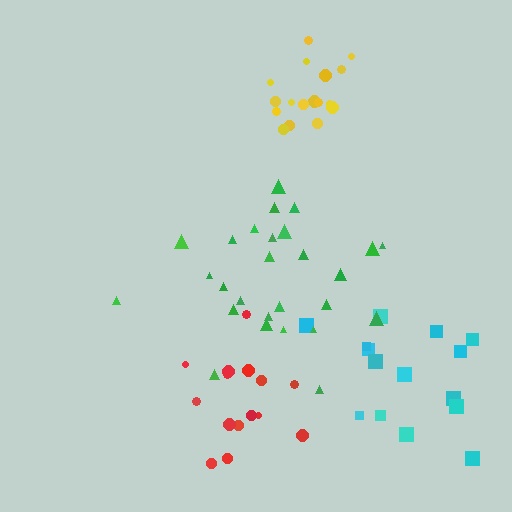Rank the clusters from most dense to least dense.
red, yellow, green, cyan.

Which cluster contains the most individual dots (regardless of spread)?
Green (27).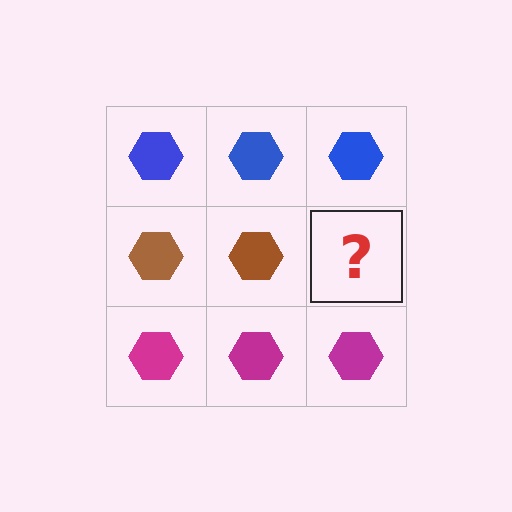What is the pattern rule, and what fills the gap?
The rule is that each row has a consistent color. The gap should be filled with a brown hexagon.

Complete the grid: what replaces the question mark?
The question mark should be replaced with a brown hexagon.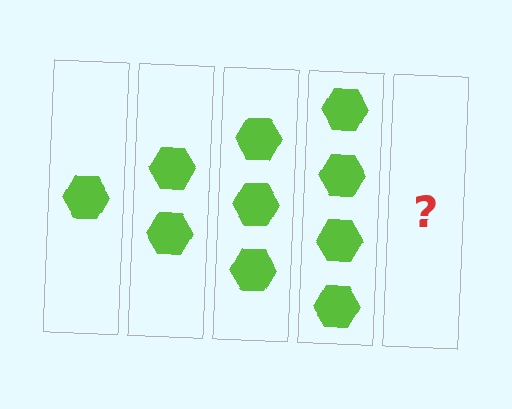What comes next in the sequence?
The next element should be 5 hexagons.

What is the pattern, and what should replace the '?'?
The pattern is that each step adds one more hexagon. The '?' should be 5 hexagons.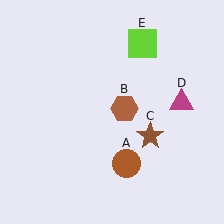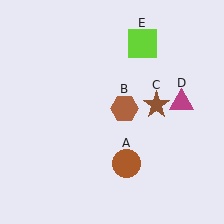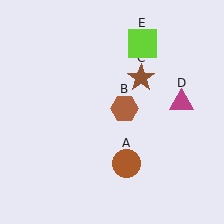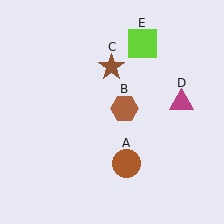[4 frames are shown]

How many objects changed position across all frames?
1 object changed position: brown star (object C).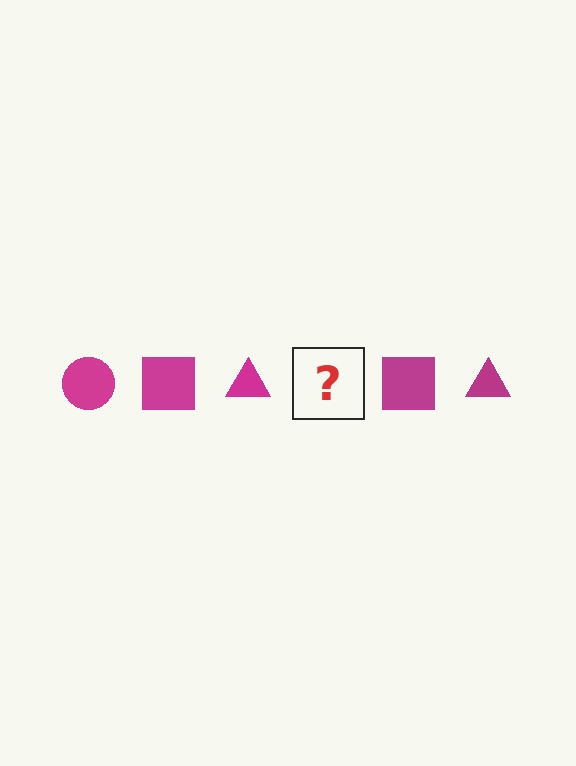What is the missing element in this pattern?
The missing element is a magenta circle.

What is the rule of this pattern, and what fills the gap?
The rule is that the pattern cycles through circle, square, triangle shapes in magenta. The gap should be filled with a magenta circle.